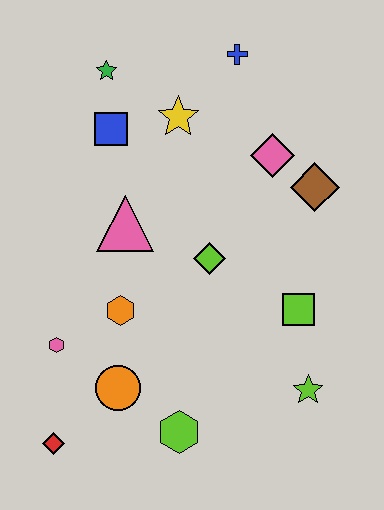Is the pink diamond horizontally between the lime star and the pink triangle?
Yes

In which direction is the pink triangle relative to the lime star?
The pink triangle is to the left of the lime star.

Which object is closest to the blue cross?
The yellow star is closest to the blue cross.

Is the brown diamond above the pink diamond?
No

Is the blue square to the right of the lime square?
No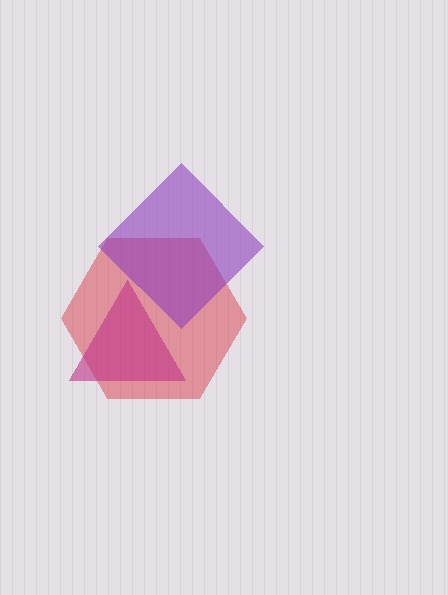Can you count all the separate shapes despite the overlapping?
Yes, there are 3 separate shapes.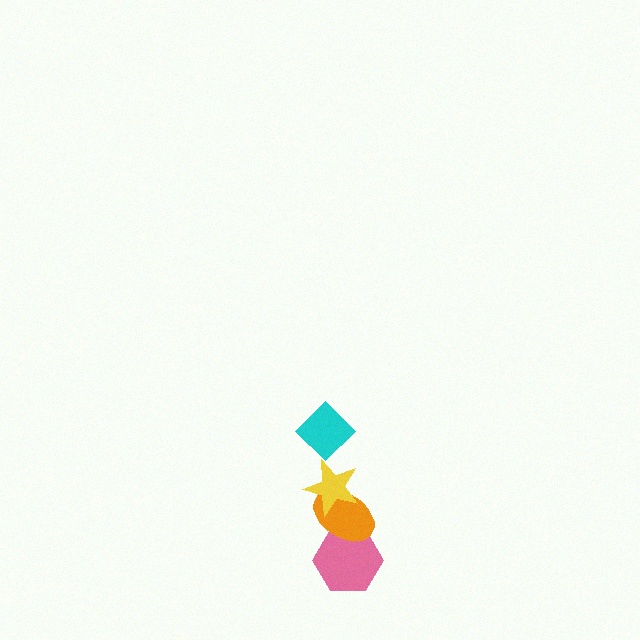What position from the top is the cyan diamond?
The cyan diamond is 1st from the top.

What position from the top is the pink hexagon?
The pink hexagon is 4th from the top.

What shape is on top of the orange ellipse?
The yellow star is on top of the orange ellipse.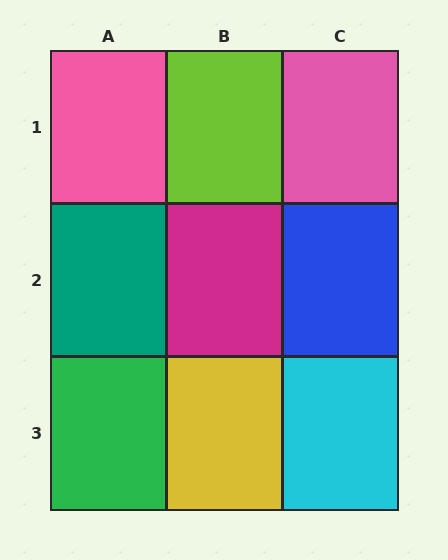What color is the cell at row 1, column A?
Pink.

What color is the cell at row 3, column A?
Green.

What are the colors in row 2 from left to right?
Teal, magenta, blue.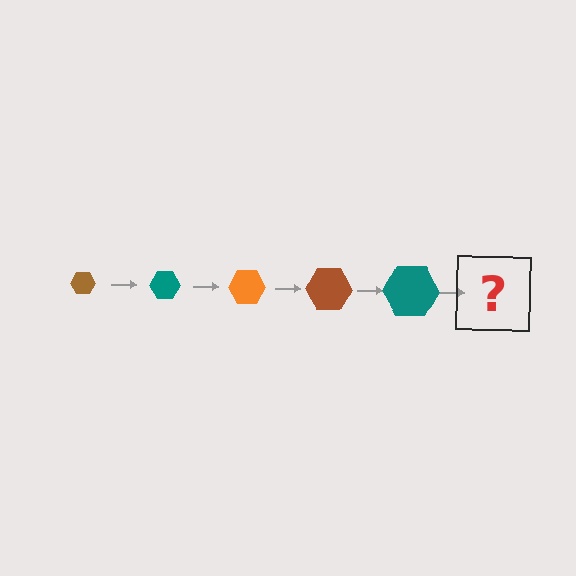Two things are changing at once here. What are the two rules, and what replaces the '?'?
The two rules are that the hexagon grows larger each step and the color cycles through brown, teal, and orange. The '?' should be an orange hexagon, larger than the previous one.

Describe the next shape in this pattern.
It should be an orange hexagon, larger than the previous one.